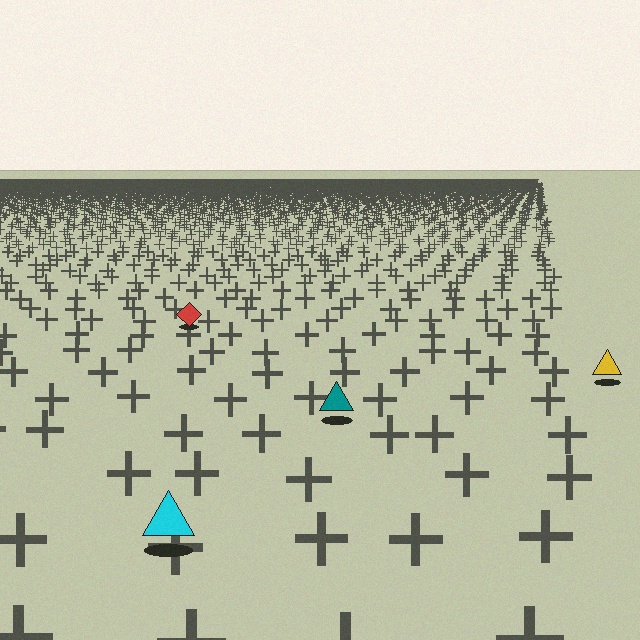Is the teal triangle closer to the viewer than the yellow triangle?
Yes. The teal triangle is closer — you can tell from the texture gradient: the ground texture is coarser near it.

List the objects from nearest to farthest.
From nearest to farthest: the cyan triangle, the teal triangle, the yellow triangle, the red diamond.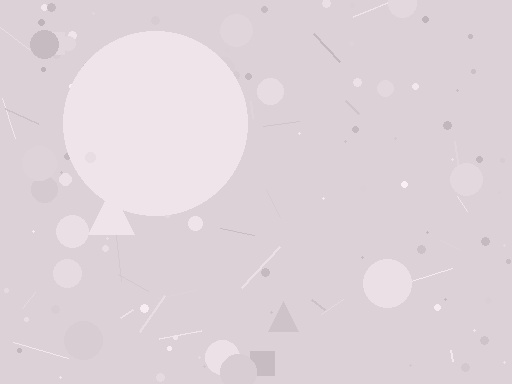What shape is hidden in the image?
A circle is hidden in the image.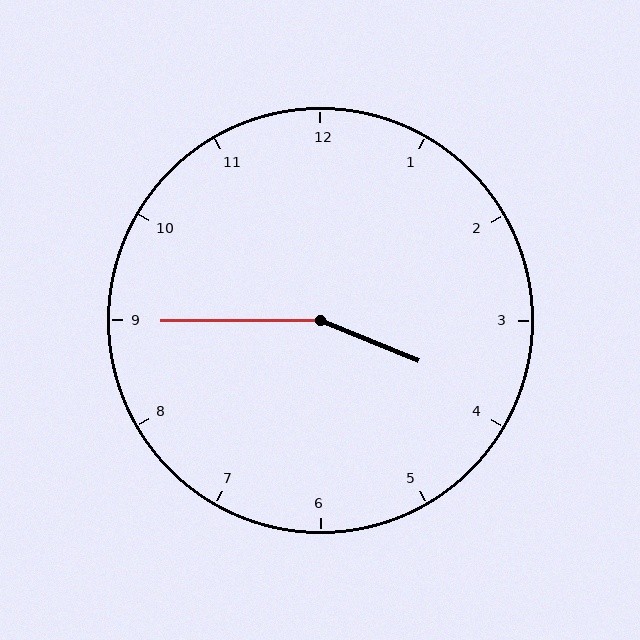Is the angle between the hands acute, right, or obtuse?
It is obtuse.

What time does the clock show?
3:45.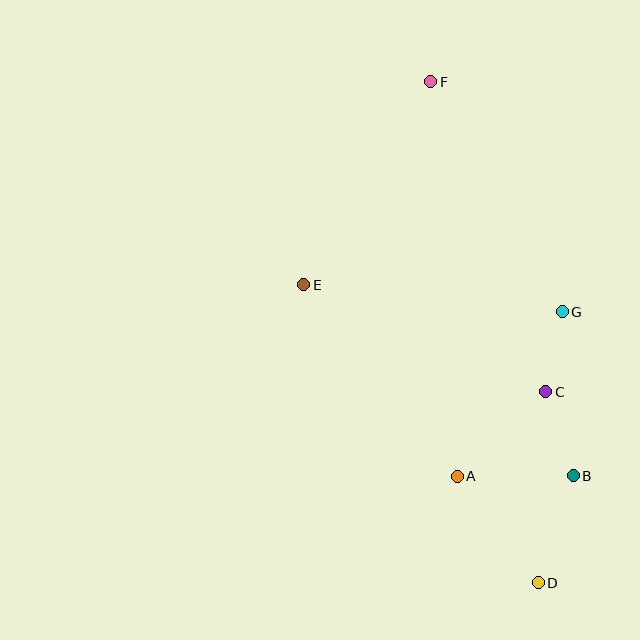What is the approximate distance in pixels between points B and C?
The distance between B and C is approximately 88 pixels.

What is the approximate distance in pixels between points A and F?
The distance between A and F is approximately 396 pixels.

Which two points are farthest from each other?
Points D and F are farthest from each other.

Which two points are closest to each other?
Points C and G are closest to each other.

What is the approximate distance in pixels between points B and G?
The distance between B and G is approximately 164 pixels.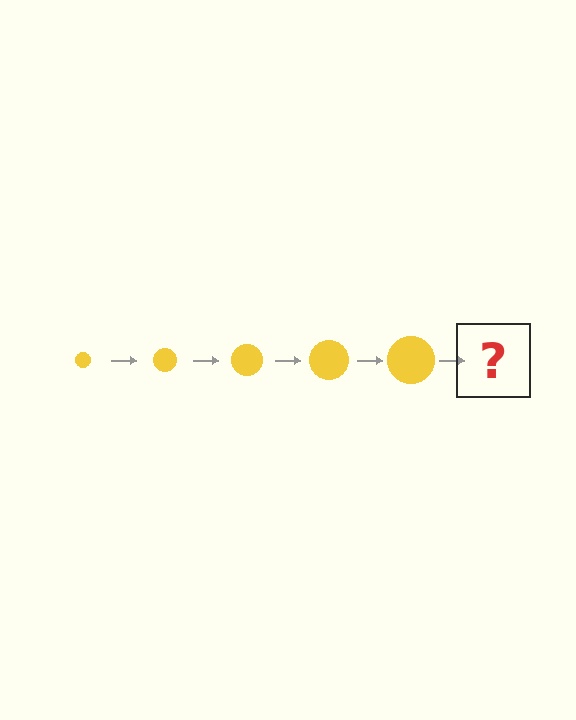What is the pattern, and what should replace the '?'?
The pattern is that the circle gets progressively larger each step. The '?' should be a yellow circle, larger than the previous one.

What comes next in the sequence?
The next element should be a yellow circle, larger than the previous one.